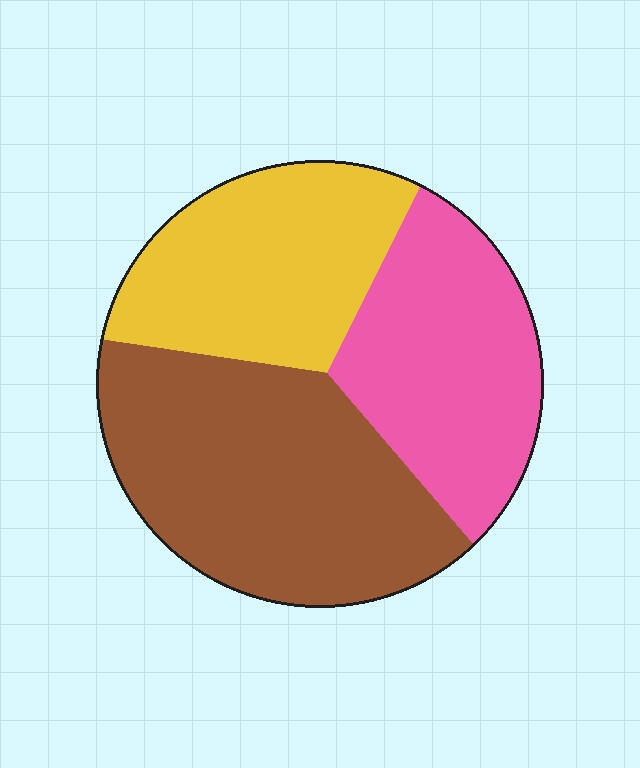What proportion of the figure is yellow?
Yellow covers 28% of the figure.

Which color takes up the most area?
Brown, at roughly 40%.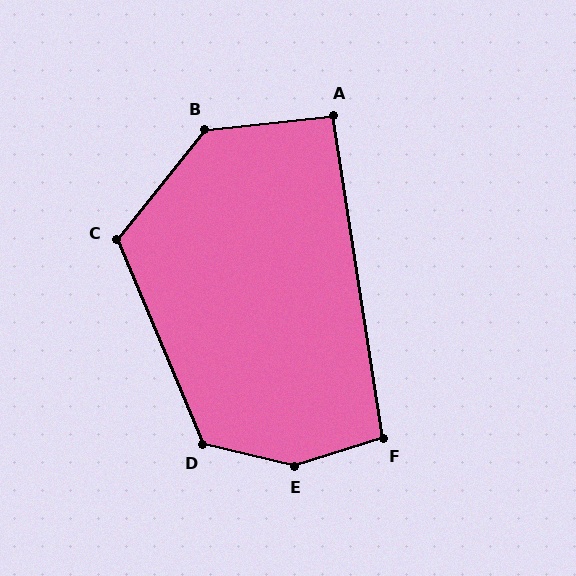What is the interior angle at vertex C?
Approximately 118 degrees (obtuse).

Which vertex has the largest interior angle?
E, at approximately 149 degrees.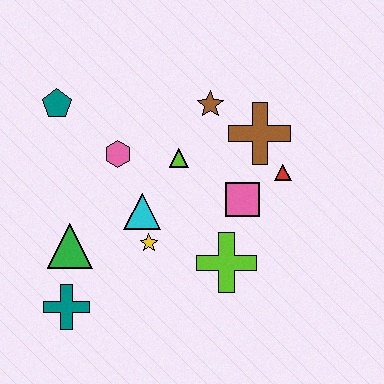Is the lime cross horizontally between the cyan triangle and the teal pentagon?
No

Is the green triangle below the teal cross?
No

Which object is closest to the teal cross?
The green triangle is closest to the teal cross.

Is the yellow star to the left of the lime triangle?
Yes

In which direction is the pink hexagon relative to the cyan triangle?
The pink hexagon is above the cyan triangle.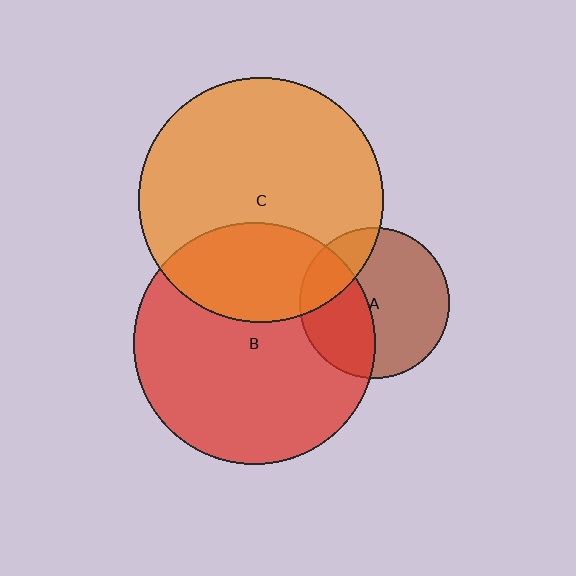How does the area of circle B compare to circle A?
Approximately 2.6 times.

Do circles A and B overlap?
Yes.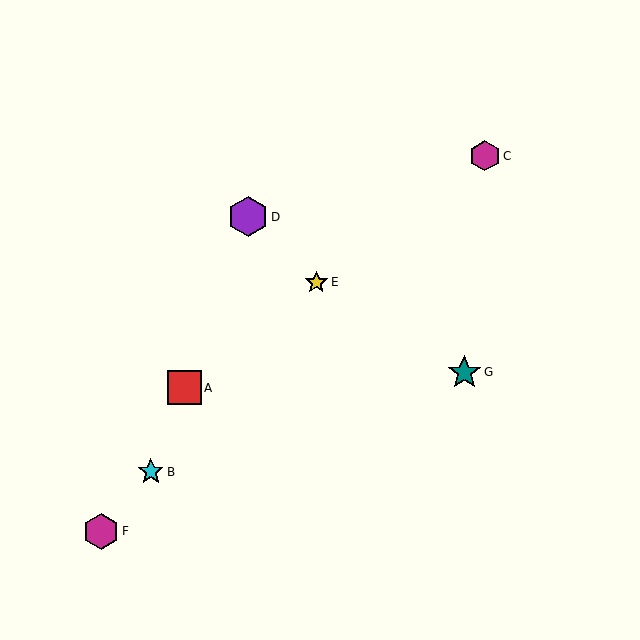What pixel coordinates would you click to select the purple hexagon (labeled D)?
Click at (248, 217) to select the purple hexagon D.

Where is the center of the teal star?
The center of the teal star is at (464, 372).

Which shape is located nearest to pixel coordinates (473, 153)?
The magenta hexagon (labeled C) at (485, 156) is nearest to that location.